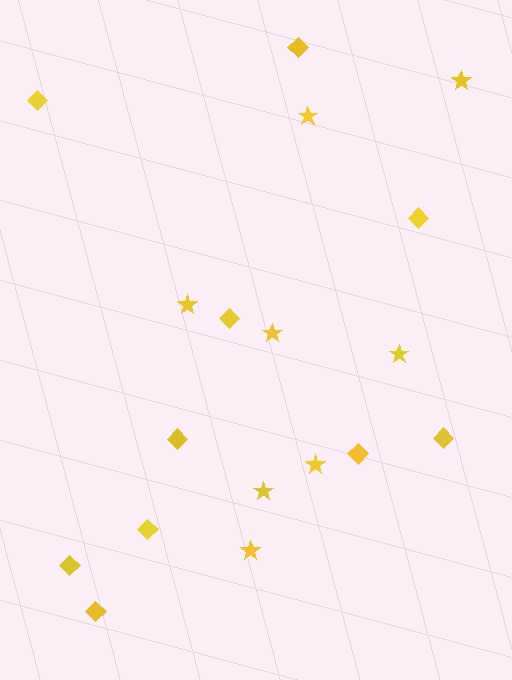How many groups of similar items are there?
There are 2 groups: one group of diamonds (10) and one group of stars (8).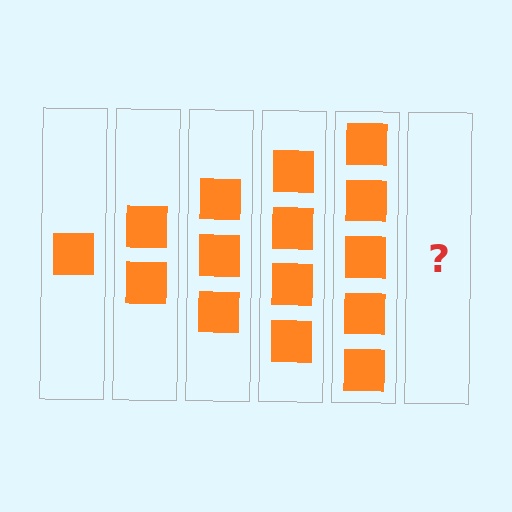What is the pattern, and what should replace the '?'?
The pattern is that each step adds one more square. The '?' should be 6 squares.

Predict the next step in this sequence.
The next step is 6 squares.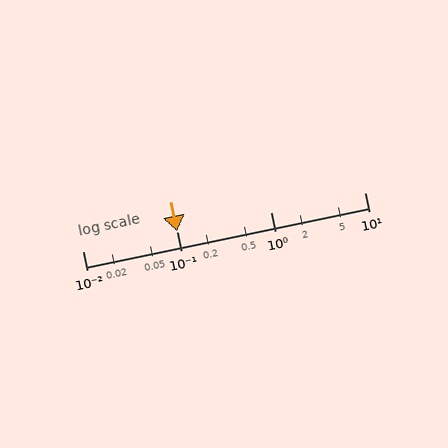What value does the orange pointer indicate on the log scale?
The pointer indicates approximately 0.1.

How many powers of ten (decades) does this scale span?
The scale spans 3 decades, from 0.01 to 10.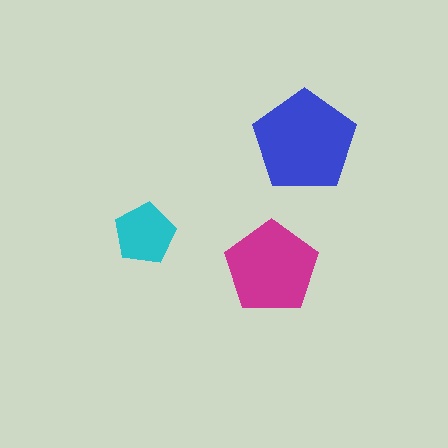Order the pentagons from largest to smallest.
the blue one, the magenta one, the cyan one.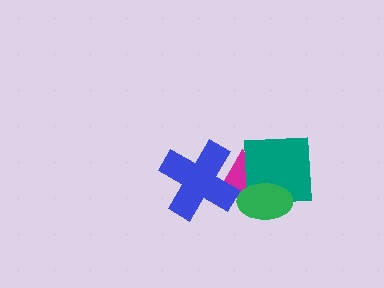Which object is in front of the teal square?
The green ellipse is in front of the teal square.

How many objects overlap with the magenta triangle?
3 objects overlap with the magenta triangle.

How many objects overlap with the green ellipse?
2 objects overlap with the green ellipse.